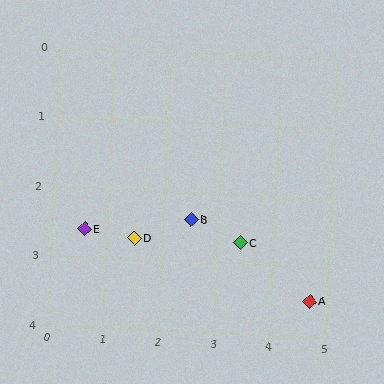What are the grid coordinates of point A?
Point A is at approximately (4.7, 3.5).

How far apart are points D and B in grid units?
Points D and B are about 1.0 grid units apart.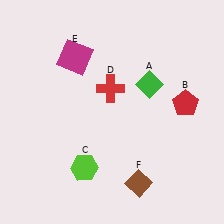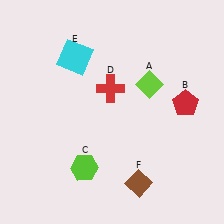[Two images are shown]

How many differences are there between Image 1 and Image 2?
There are 2 differences between the two images.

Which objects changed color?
A changed from green to lime. E changed from magenta to cyan.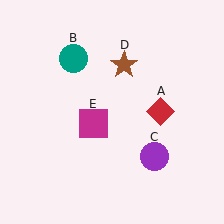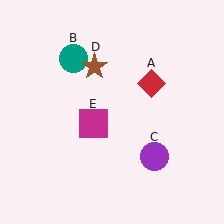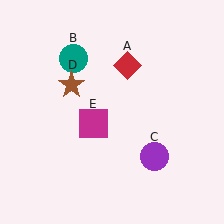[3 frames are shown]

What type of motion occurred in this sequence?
The red diamond (object A), brown star (object D) rotated counterclockwise around the center of the scene.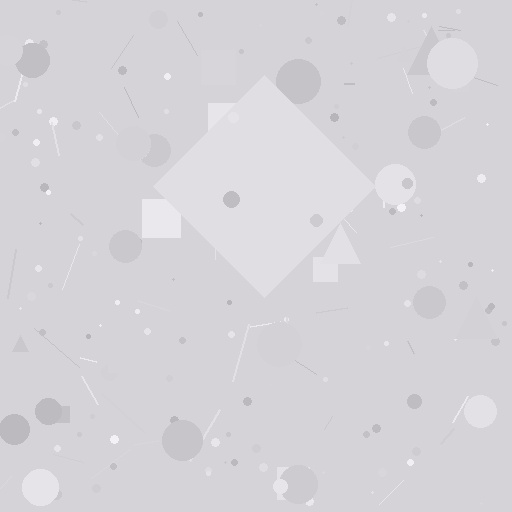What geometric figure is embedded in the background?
A diamond is embedded in the background.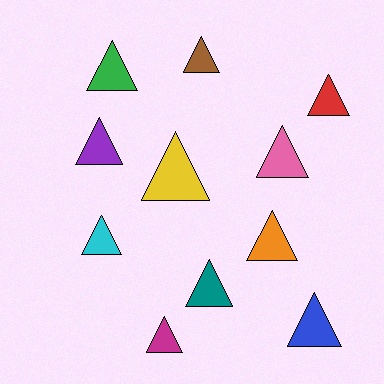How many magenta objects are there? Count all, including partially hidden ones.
There is 1 magenta object.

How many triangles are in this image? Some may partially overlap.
There are 11 triangles.